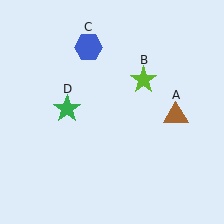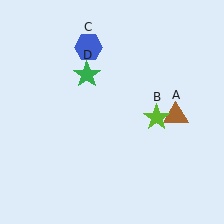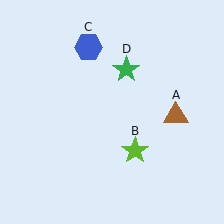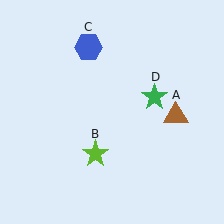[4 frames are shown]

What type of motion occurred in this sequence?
The lime star (object B), green star (object D) rotated clockwise around the center of the scene.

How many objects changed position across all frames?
2 objects changed position: lime star (object B), green star (object D).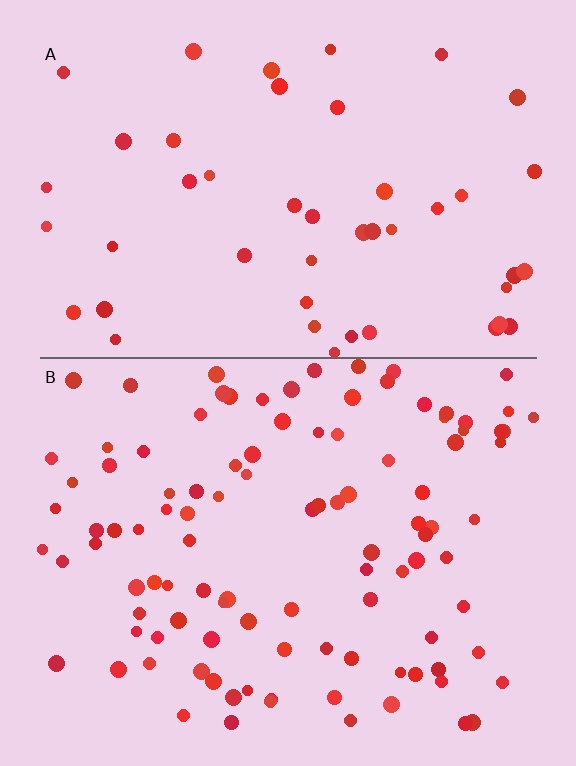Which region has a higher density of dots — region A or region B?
B (the bottom).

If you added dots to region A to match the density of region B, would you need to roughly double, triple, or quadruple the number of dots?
Approximately double.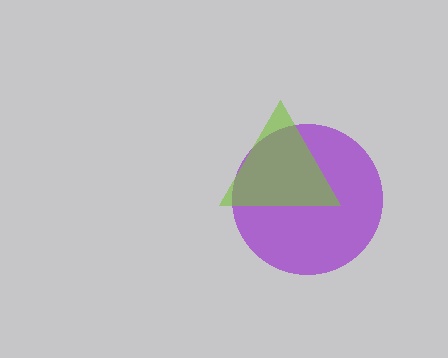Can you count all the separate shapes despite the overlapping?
Yes, there are 2 separate shapes.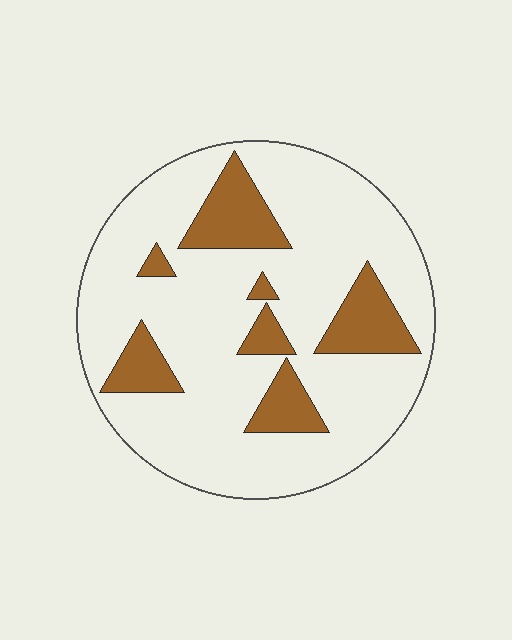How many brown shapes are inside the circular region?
7.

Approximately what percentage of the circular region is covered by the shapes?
Approximately 20%.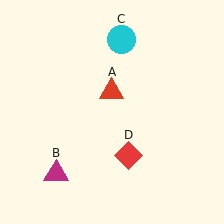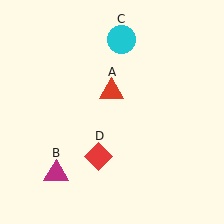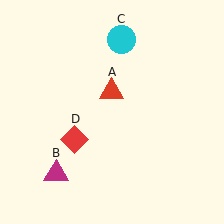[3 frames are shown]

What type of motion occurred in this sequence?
The red diamond (object D) rotated clockwise around the center of the scene.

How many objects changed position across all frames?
1 object changed position: red diamond (object D).